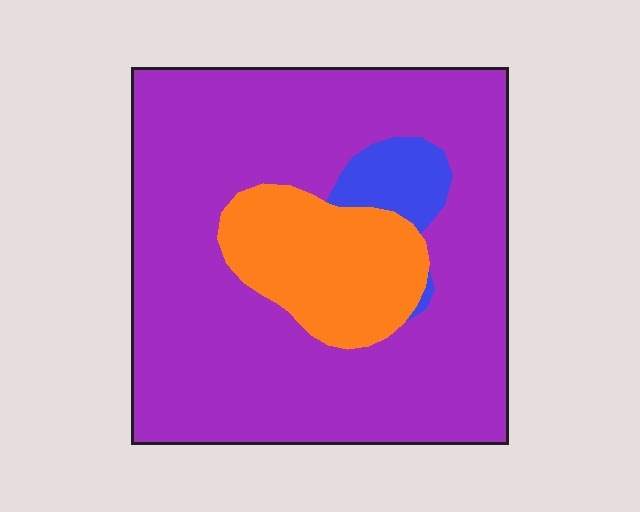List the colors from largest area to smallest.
From largest to smallest: purple, orange, blue.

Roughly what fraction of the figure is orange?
Orange covers 17% of the figure.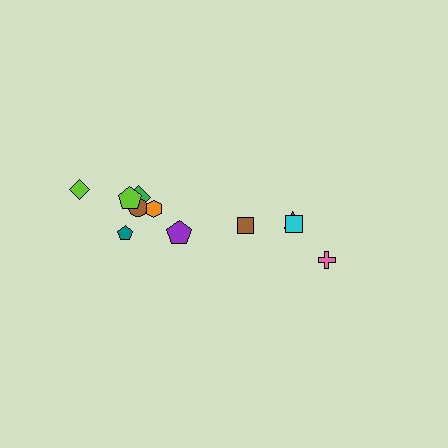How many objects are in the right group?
There are 4 objects.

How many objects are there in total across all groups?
There are 11 objects.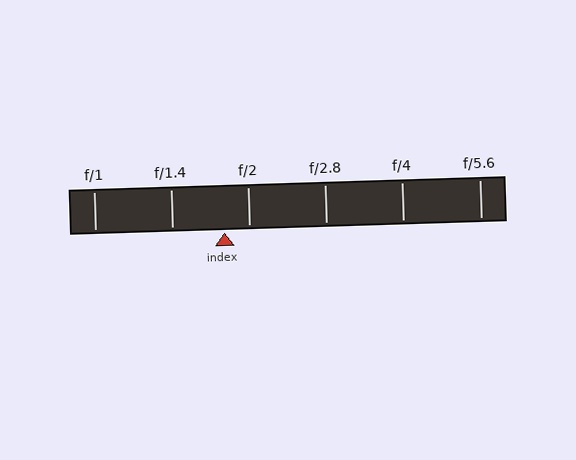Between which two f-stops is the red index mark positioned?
The index mark is between f/1.4 and f/2.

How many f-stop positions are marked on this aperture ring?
There are 6 f-stop positions marked.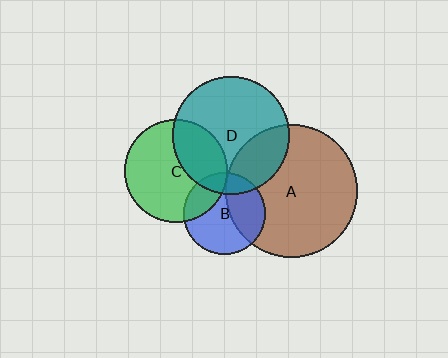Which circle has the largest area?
Circle A (brown).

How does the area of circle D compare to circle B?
Approximately 2.1 times.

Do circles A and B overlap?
Yes.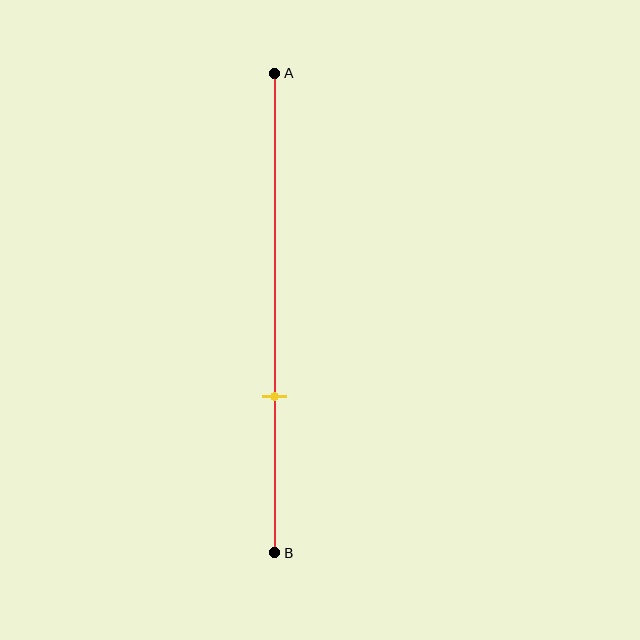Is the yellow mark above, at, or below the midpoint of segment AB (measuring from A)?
The yellow mark is below the midpoint of segment AB.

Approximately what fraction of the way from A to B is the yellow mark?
The yellow mark is approximately 65% of the way from A to B.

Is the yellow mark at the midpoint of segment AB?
No, the mark is at about 65% from A, not at the 50% midpoint.